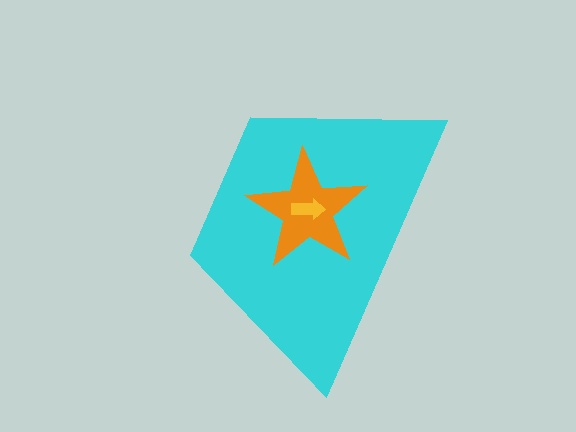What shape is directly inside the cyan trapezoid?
The orange star.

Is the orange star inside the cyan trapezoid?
Yes.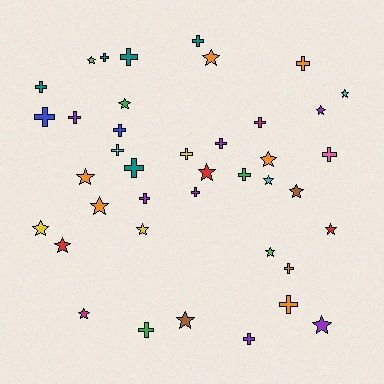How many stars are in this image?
There are 19 stars.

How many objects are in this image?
There are 40 objects.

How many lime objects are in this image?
There are 2 lime objects.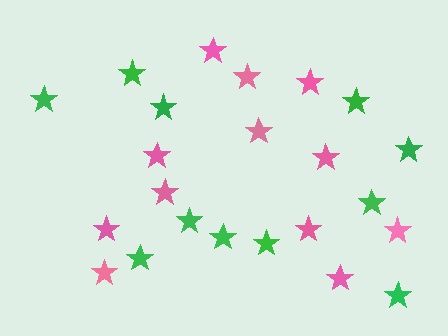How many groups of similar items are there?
There are 2 groups: one group of pink stars (12) and one group of green stars (11).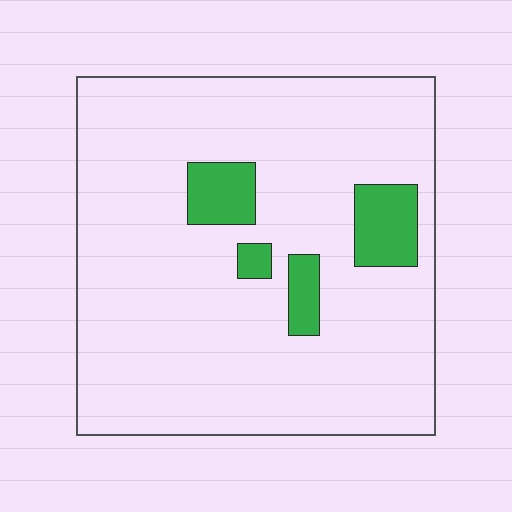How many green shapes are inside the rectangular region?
4.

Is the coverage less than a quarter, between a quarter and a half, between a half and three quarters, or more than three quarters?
Less than a quarter.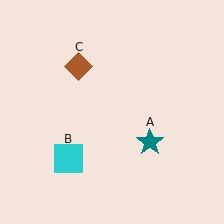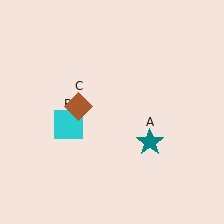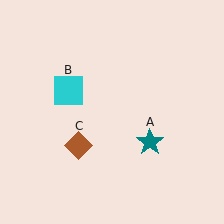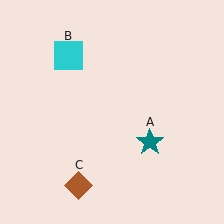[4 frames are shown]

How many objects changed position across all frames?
2 objects changed position: cyan square (object B), brown diamond (object C).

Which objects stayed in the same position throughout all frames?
Teal star (object A) remained stationary.